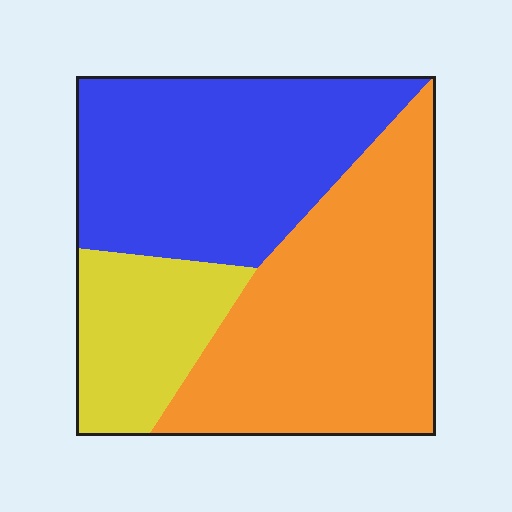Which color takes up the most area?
Orange, at roughly 45%.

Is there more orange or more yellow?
Orange.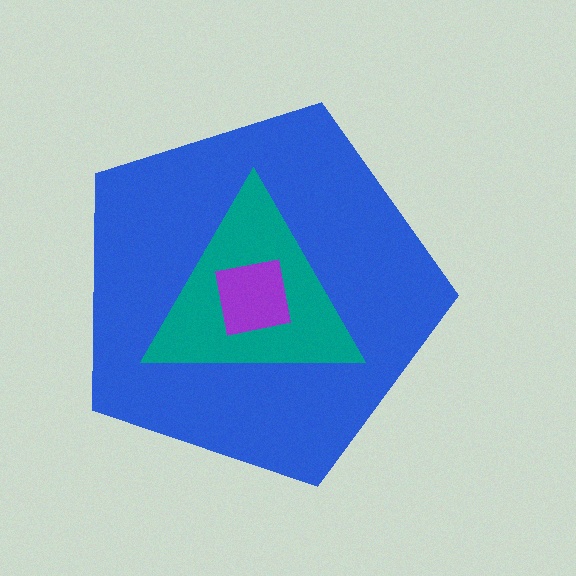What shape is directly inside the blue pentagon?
The teal triangle.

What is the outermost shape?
The blue pentagon.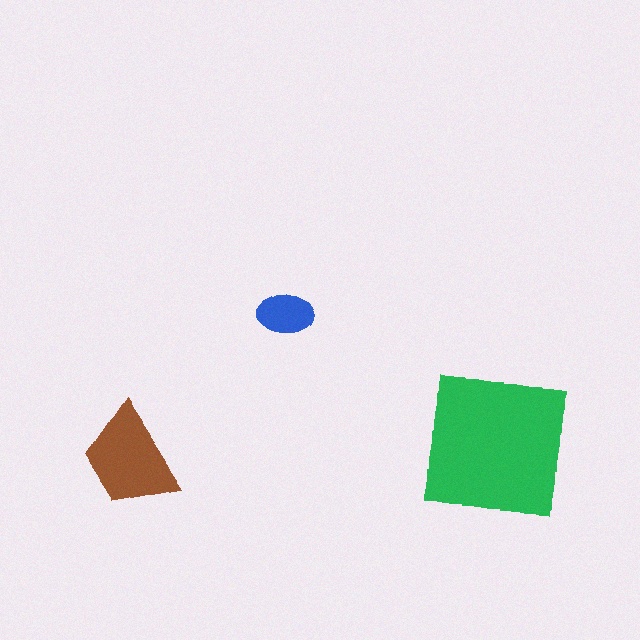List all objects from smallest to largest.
The blue ellipse, the brown trapezoid, the green square.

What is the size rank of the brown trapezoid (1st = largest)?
2nd.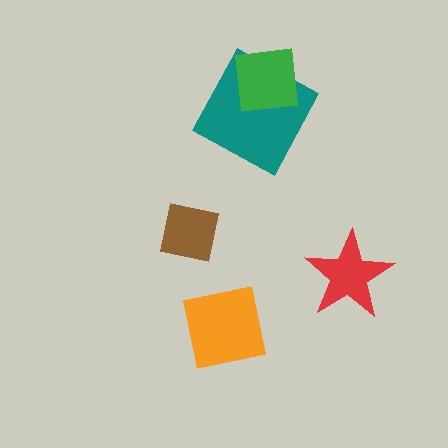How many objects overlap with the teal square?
1 object overlaps with the teal square.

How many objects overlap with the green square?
1 object overlaps with the green square.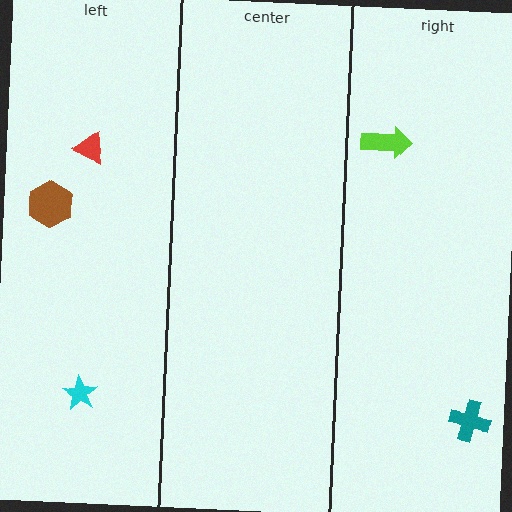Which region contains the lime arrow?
The right region.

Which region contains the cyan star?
The left region.